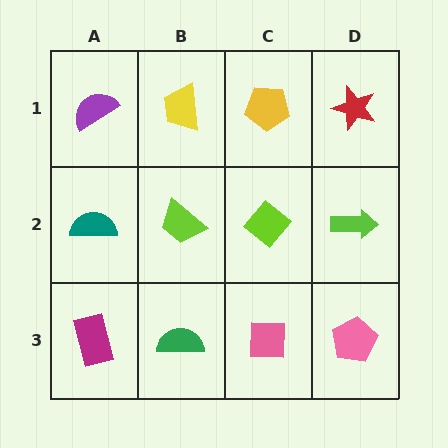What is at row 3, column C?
A pink square.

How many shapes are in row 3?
4 shapes.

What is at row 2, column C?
A lime diamond.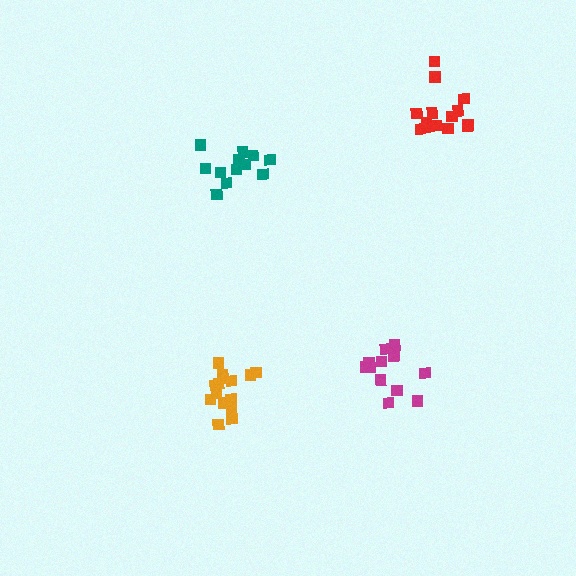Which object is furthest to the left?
The orange cluster is leftmost.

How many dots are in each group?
Group 1: 12 dots, Group 2: 15 dots, Group 3: 15 dots, Group 4: 13 dots (55 total).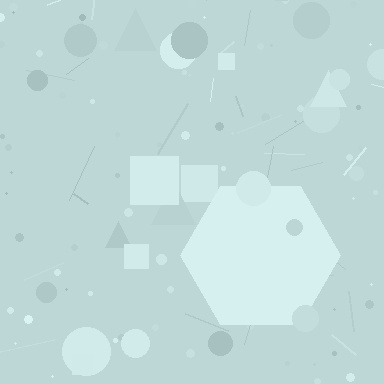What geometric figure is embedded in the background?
A hexagon is embedded in the background.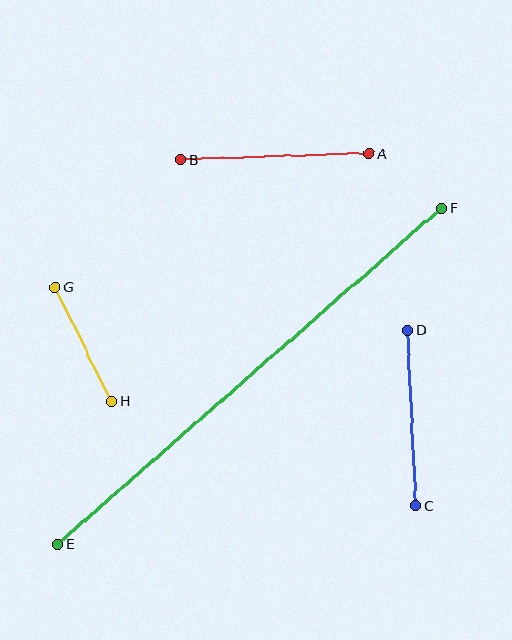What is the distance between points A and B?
The distance is approximately 188 pixels.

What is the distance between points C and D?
The distance is approximately 176 pixels.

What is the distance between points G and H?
The distance is approximately 127 pixels.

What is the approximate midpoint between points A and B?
The midpoint is at approximately (275, 156) pixels.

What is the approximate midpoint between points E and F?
The midpoint is at approximately (249, 376) pixels.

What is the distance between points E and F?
The distance is approximately 510 pixels.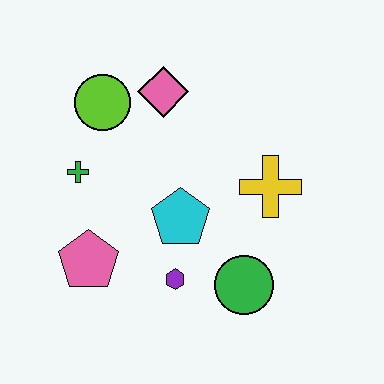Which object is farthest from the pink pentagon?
The yellow cross is farthest from the pink pentagon.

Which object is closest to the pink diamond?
The lime circle is closest to the pink diamond.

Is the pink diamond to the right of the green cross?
Yes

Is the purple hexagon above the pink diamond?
No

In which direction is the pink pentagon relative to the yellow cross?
The pink pentagon is to the left of the yellow cross.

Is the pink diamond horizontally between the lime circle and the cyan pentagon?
Yes